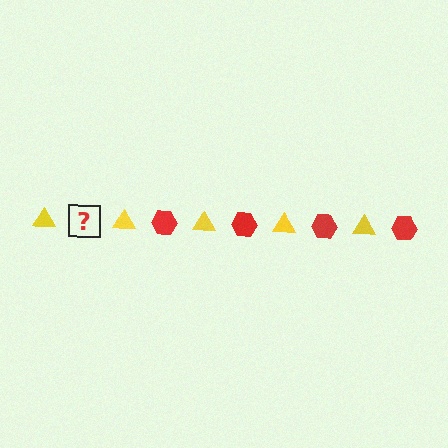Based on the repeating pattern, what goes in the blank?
The blank should be a red hexagon.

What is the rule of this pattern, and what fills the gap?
The rule is that the pattern alternates between yellow triangle and red hexagon. The gap should be filled with a red hexagon.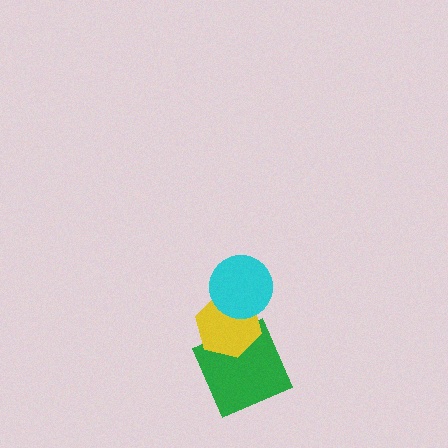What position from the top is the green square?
The green square is 3rd from the top.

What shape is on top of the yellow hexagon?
The cyan circle is on top of the yellow hexagon.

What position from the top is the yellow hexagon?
The yellow hexagon is 2nd from the top.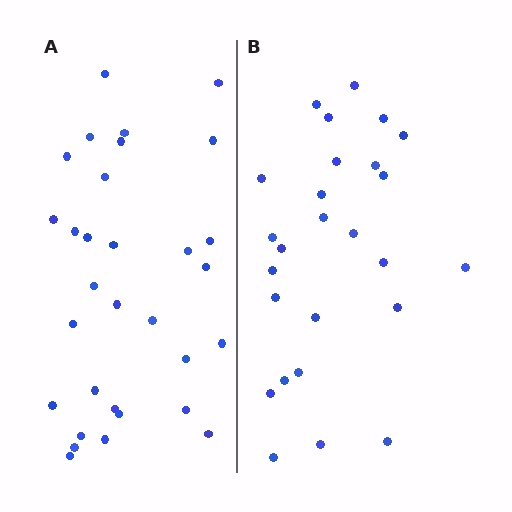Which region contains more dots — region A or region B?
Region A (the left region) has more dots.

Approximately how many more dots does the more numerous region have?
Region A has about 5 more dots than region B.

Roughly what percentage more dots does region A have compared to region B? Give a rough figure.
About 20% more.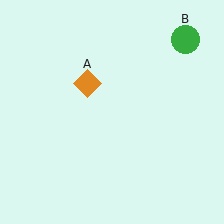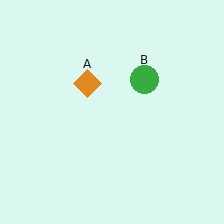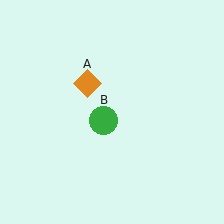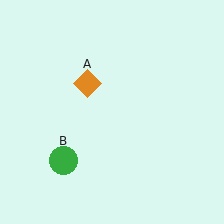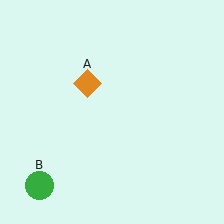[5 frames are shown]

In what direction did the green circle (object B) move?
The green circle (object B) moved down and to the left.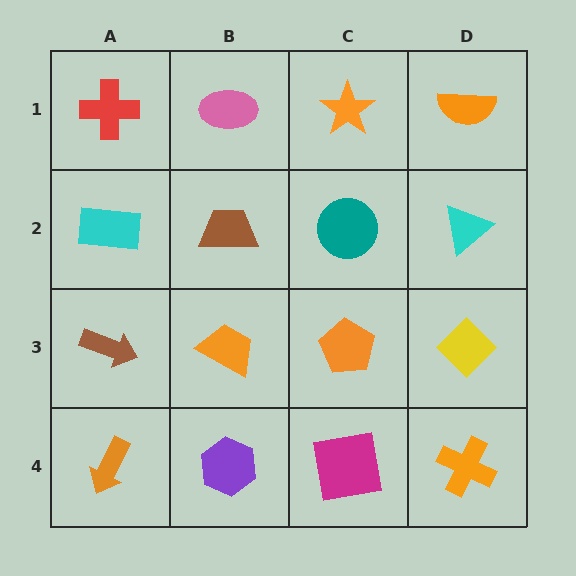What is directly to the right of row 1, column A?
A pink ellipse.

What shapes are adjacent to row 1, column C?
A teal circle (row 2, column C), a pink ellipse (row 1, column B), an orange semicircle (row 1, column D).